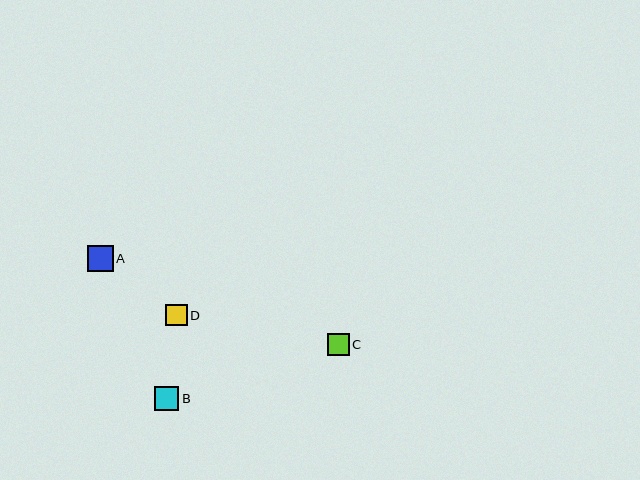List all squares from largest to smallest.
From largest to smallest: A, B, C, D.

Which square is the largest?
Square A is the largest with a size of approximately 26 pixels.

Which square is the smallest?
Square D is the smallest with a size of approximately 21 pixels.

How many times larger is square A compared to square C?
Square A is approximately 1.2 times the size of square C.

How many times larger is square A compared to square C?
Square A is approximately 1.2 times the size of square C.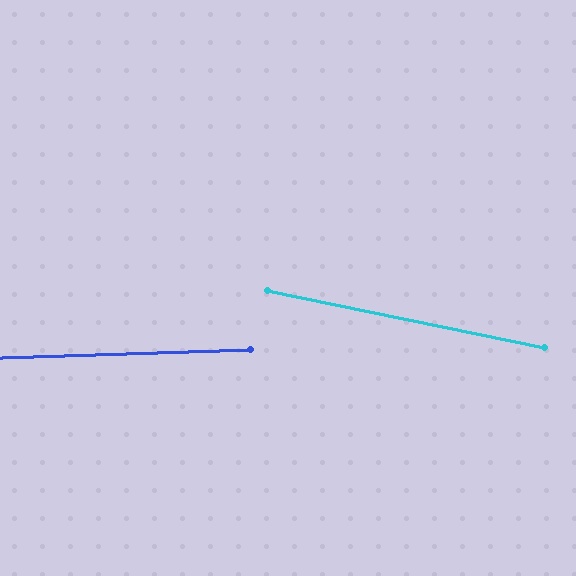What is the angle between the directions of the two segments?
Approximately 13 degrees.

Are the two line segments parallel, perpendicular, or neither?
Neither parallel nor perpendicular — they differ by about 13°.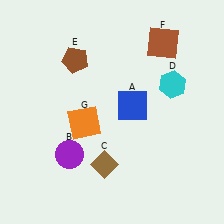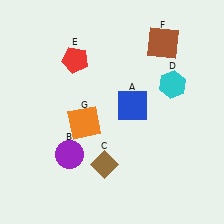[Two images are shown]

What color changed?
The pentagon (E) changed from brown in Image 1 to red in Image 2.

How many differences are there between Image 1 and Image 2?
There is 1 difference between the two images.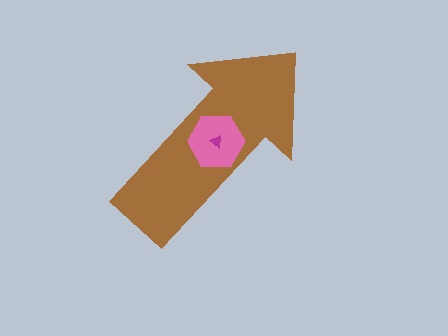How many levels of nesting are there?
3.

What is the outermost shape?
The brown arrow.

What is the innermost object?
The magenta triangle.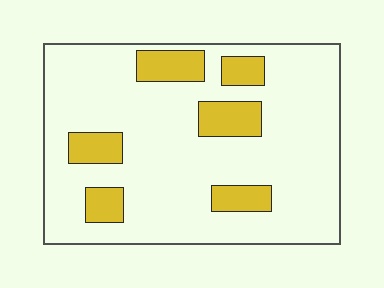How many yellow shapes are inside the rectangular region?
6.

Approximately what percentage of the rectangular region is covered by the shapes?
Approximately 20%.